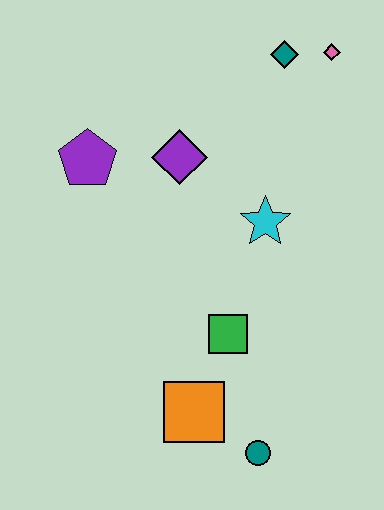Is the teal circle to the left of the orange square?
No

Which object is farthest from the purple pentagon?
The teal circle is farthest from the purple pentagon.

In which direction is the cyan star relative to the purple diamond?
The cyan star is to the right of the purple diamond.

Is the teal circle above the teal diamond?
No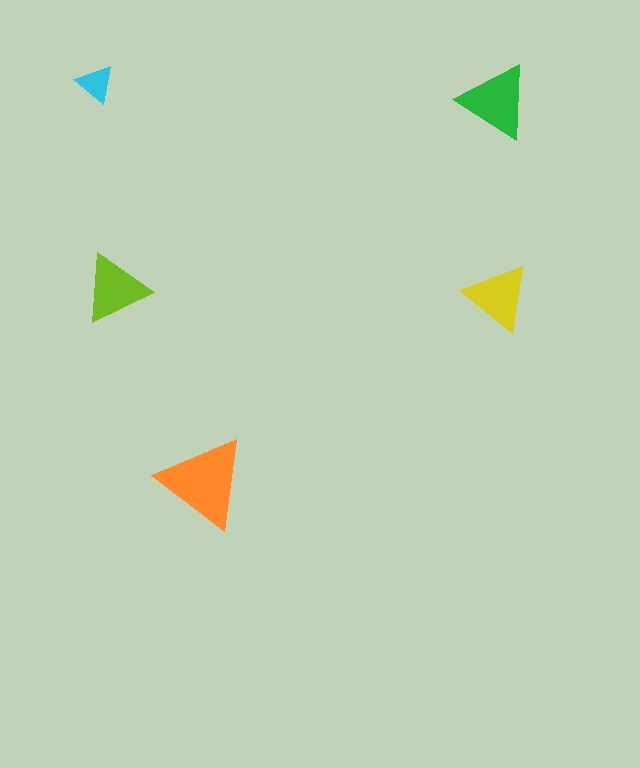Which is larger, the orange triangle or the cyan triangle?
The orange one.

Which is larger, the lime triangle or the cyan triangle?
The lime one.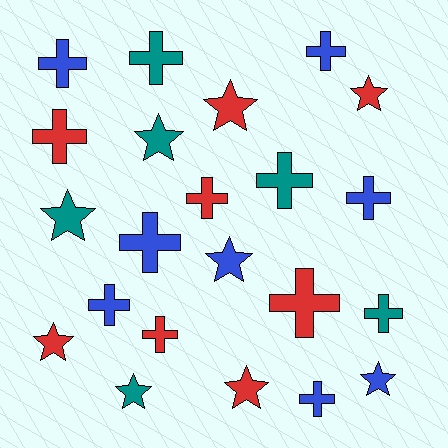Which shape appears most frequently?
Cross, with 13 objects.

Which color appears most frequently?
Blue, with 8 objects.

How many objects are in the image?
There are 22 objects.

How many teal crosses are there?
There are 3 teal crosses.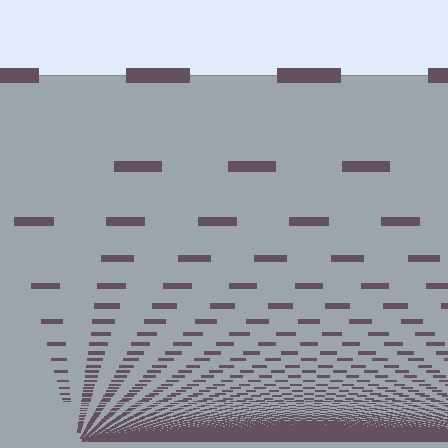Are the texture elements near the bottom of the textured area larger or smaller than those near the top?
Smaller. The gradient is inverted — elements near the bottom are smaller and denser.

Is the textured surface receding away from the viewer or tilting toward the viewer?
The surface appears to tilt toward the viewer. Texture elements get larger and sparser toward the top.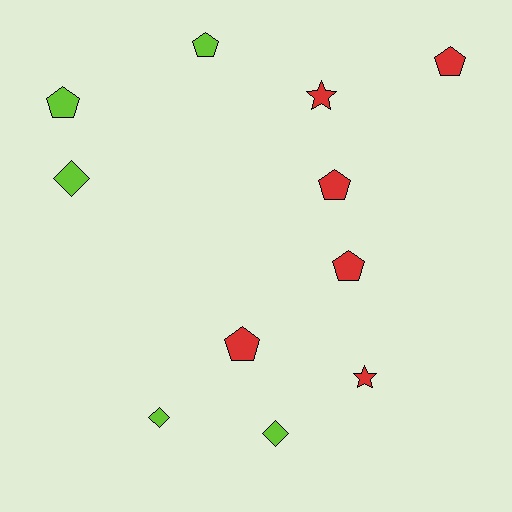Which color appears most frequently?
Red, with 6 objects.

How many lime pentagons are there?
There are 2 lime pentagons.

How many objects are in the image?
There are 11 objects.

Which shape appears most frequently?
Pentagon, with 6 objects.